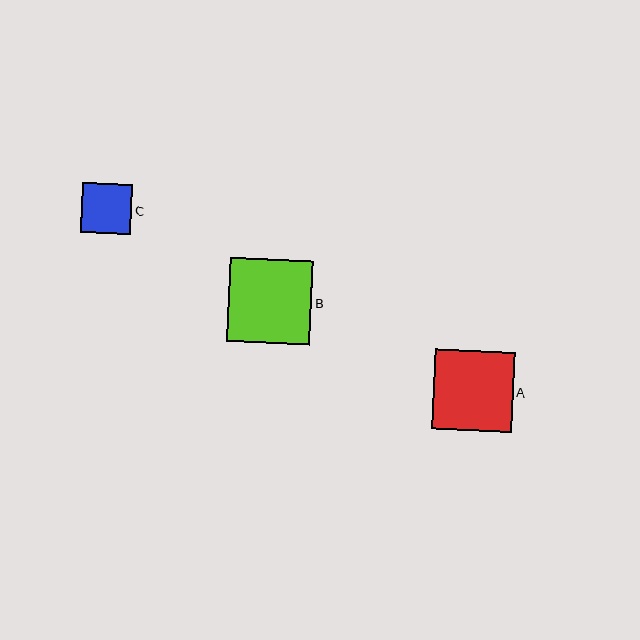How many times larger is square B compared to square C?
Square B is approximately 1.7 times the size of square C.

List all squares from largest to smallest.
From largest to smallest: B, A, C.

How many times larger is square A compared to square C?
Square A is approximately 1.6 times the size of square C.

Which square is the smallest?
Square C is the smallest with a size of approximately 50 pixels.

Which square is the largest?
Square B is the largest with a size of approximately 83 pixels.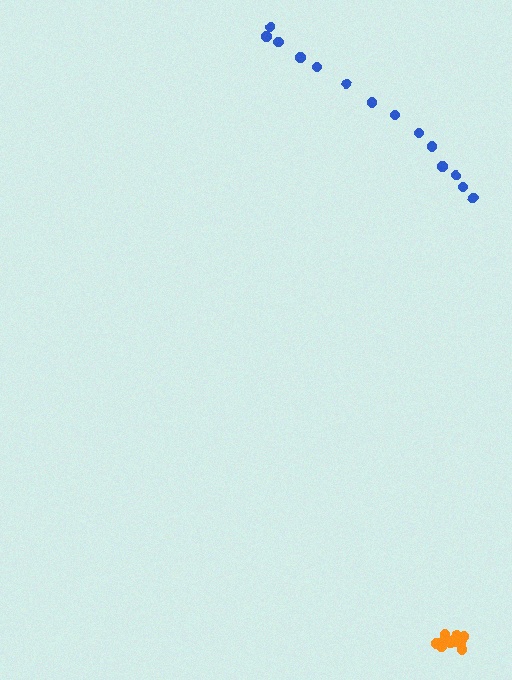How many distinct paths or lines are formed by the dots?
There are 2 distinct paths.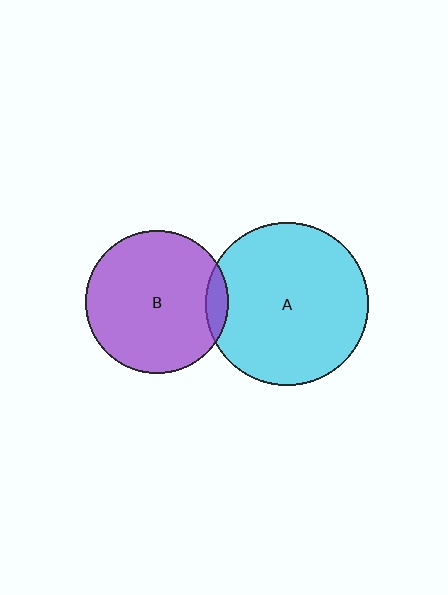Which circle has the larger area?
Circle A (cyan).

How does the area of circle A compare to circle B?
Approximately 1.3 times.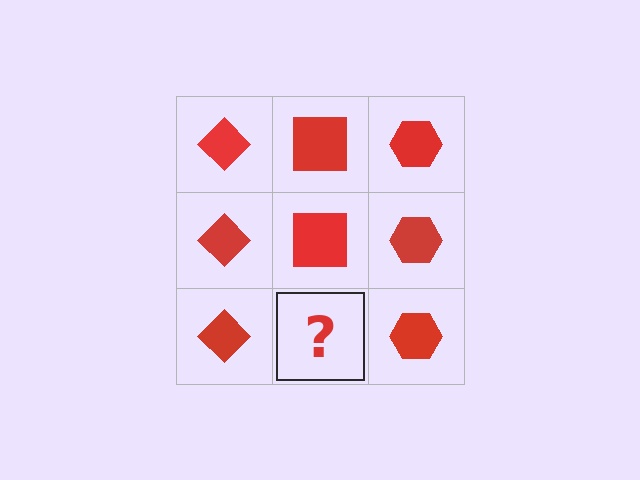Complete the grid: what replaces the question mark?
The question mark should be replaced with a red square.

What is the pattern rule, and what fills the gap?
The rule is that each column has a consistent shape. The gap should be filled with a red square.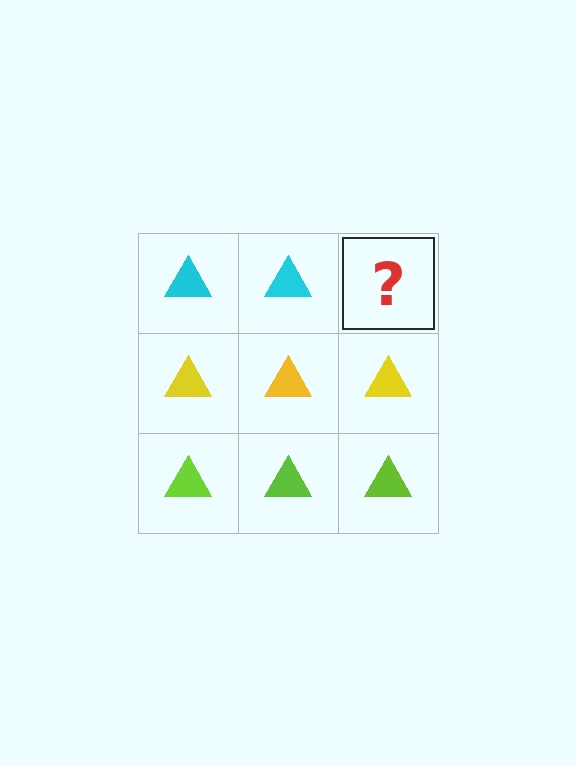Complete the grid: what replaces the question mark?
The question mark should be replaced with a cyan triangle.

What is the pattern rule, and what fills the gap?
The rule is that each row has a consistent color. The gap should be filled with a cyan triangle.